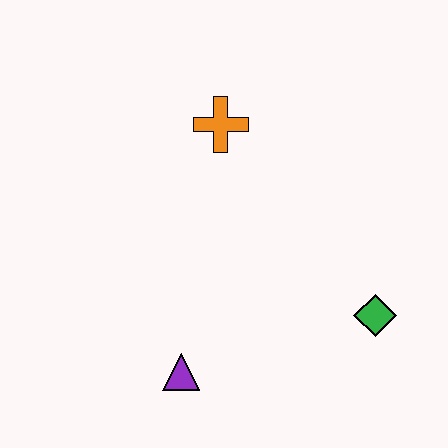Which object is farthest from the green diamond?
The orange cross is farthest from the green diamond.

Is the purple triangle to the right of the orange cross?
No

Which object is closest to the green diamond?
The purple triangle is closest to the green diamond.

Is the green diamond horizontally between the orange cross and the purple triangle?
No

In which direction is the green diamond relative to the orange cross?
The green diamond is below the orange cross.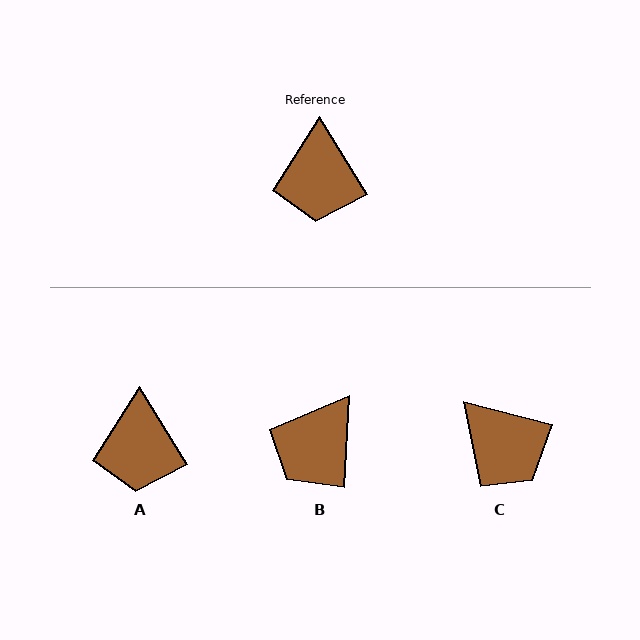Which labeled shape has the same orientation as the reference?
A.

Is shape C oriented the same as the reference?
No, it is off by about 44 degrees.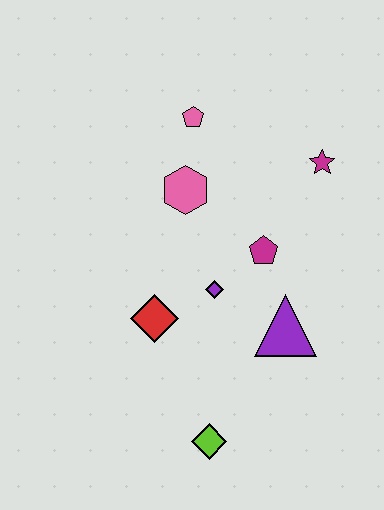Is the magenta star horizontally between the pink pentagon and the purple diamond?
No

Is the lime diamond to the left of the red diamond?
No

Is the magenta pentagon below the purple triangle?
No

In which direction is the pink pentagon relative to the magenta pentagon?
The pink pentagon is above the magenta pentagon.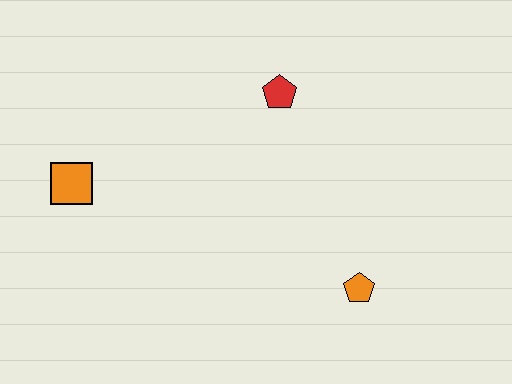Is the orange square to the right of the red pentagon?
No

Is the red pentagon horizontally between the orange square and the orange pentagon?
Yes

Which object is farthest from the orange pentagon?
The orange square is farthest from the orange pentagon.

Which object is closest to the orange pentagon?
The red pentagon is closest to the orange pentagon.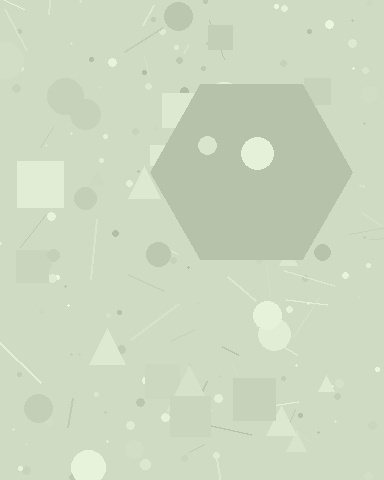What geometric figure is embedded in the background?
A hexagon is embedded in the background.